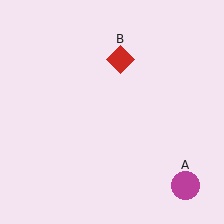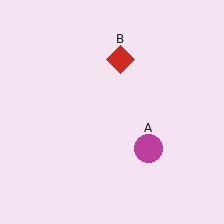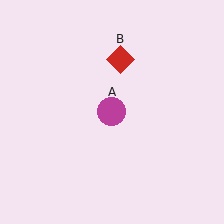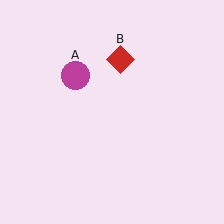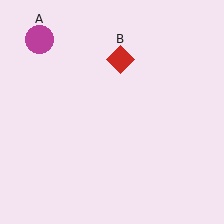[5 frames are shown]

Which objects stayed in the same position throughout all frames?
Red diamond (object B) remained stationary.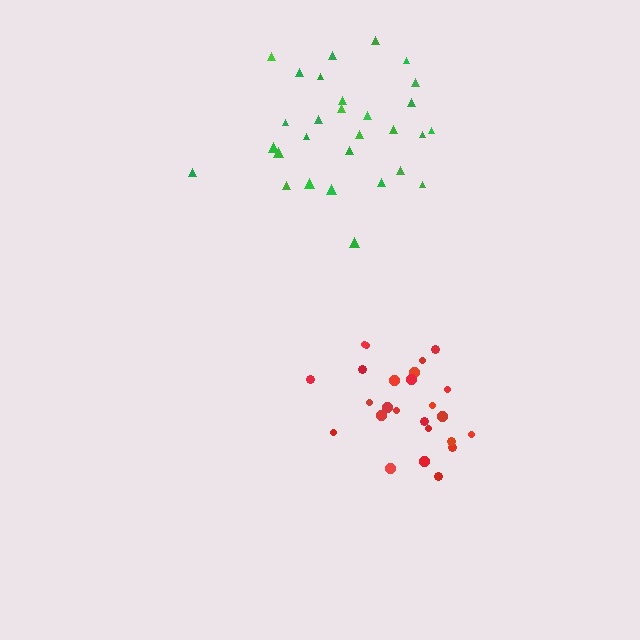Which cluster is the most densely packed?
Red.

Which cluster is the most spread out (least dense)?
Green.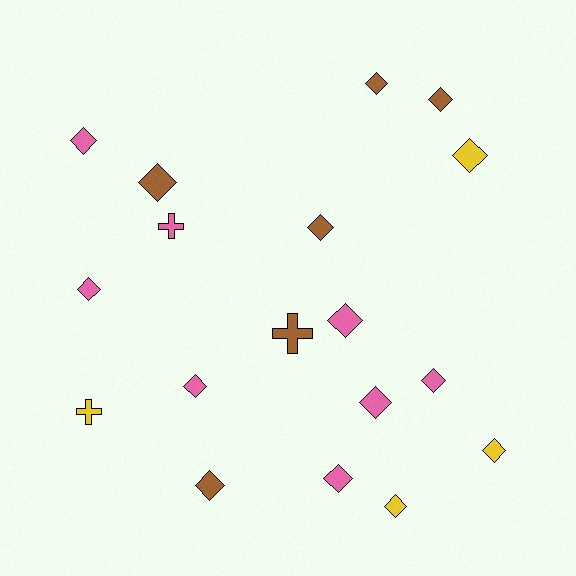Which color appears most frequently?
Pink, with 8 objects.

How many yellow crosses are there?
There is 1 yellow cross.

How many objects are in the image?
There are 18 objects.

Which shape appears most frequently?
Diamond, with 15 objects.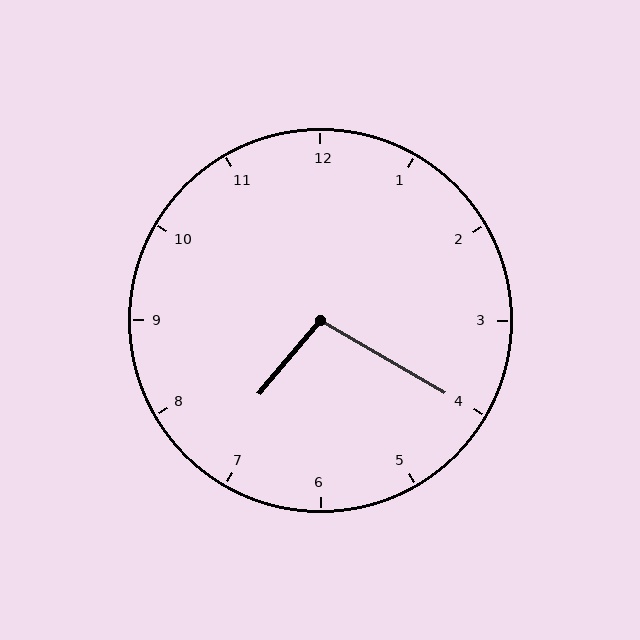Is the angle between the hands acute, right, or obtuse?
It is obtuse.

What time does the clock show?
7:20.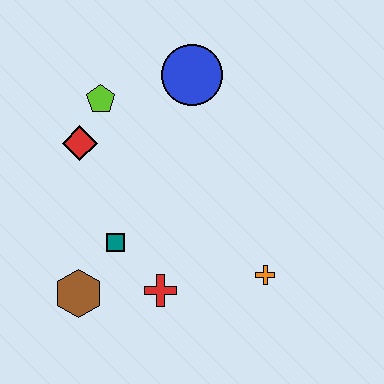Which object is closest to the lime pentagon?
The red diamond is closest to the lime pentagon.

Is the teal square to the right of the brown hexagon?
Yes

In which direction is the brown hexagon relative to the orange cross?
The brown hexagon is to the left of the orange cross.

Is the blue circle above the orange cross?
Yes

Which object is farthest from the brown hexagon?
The blue circle is farthest from the brown hexagon.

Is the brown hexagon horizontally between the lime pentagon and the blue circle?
No